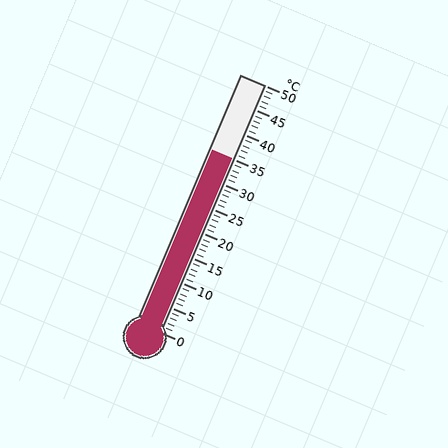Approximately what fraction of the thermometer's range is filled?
The thermometer is filled to approximately 70% of its range.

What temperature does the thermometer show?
The thermometer shows approximately 35°C.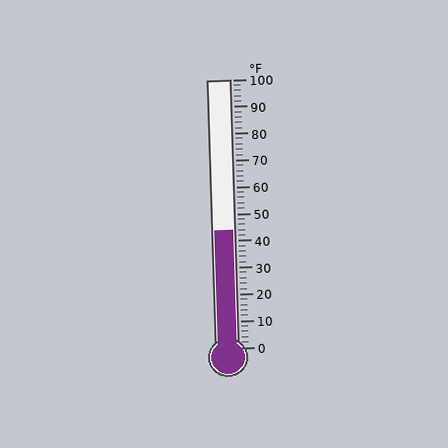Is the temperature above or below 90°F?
The temperature is below 90°F.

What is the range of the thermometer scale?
The thermometer scale ranges from 0°F to 100°F.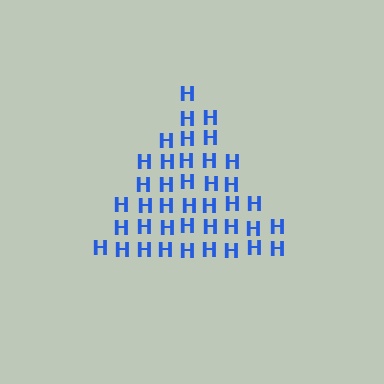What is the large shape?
The large shape is a triangle.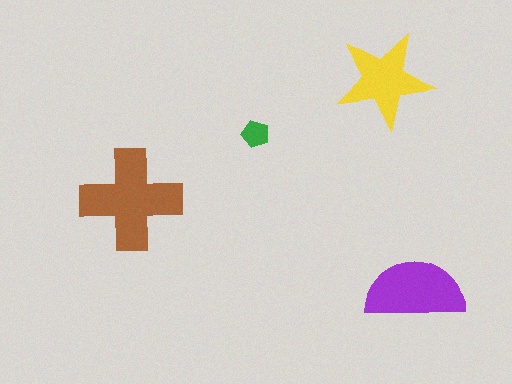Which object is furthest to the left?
The brown cross is leftmost.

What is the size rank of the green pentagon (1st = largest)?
4th.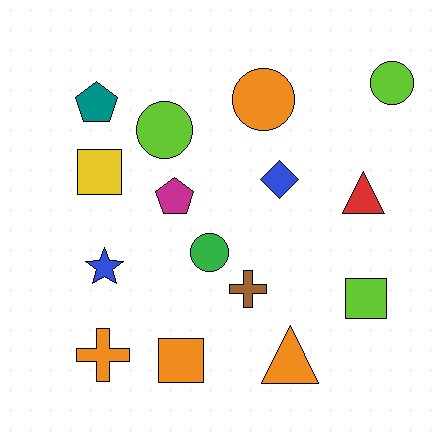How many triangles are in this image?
There are 2 triangles.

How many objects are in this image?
There are 15 objects.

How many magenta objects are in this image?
There is 1 magenta object.